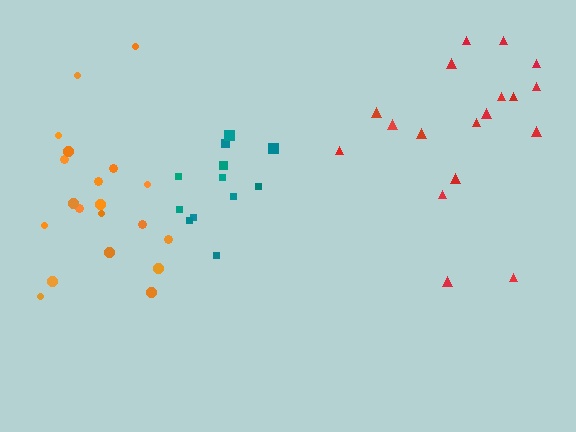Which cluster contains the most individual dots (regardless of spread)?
Orange (20).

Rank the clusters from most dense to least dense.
teal, orange, red.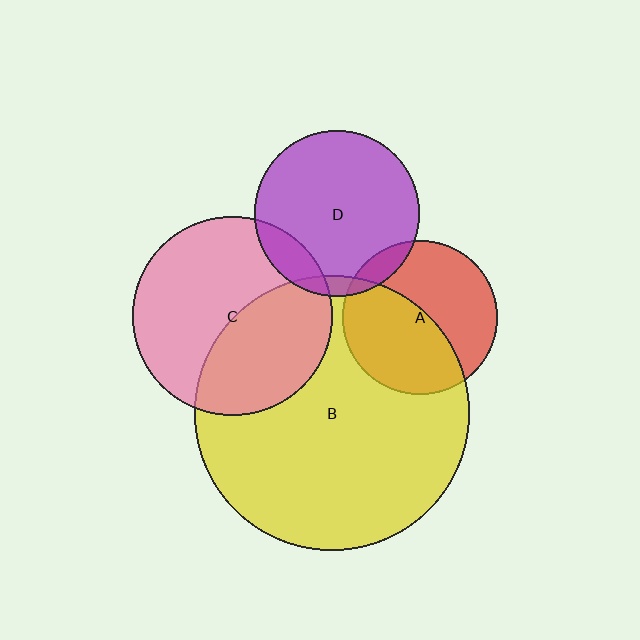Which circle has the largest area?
Circle B (yellow).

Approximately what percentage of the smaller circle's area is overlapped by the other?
Approximately 50%.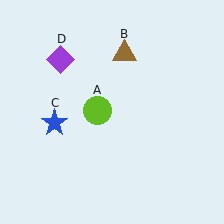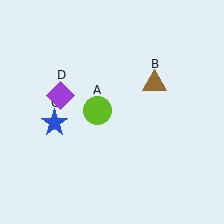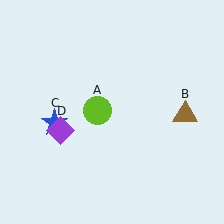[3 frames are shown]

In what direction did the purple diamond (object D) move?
The purple diamond (object D) moved down.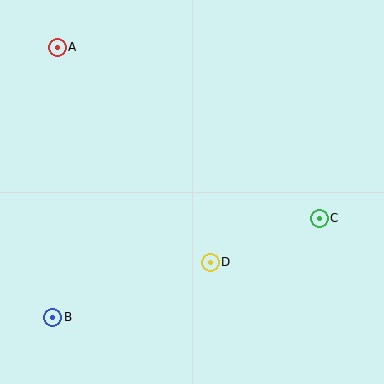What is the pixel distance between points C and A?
The distance between C and A is 313 pixels.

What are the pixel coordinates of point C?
Point C is at (319, 218).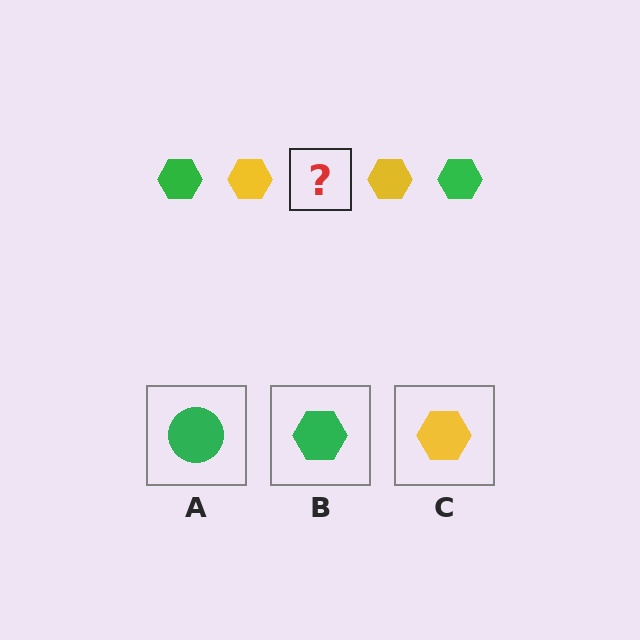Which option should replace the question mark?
Option B.